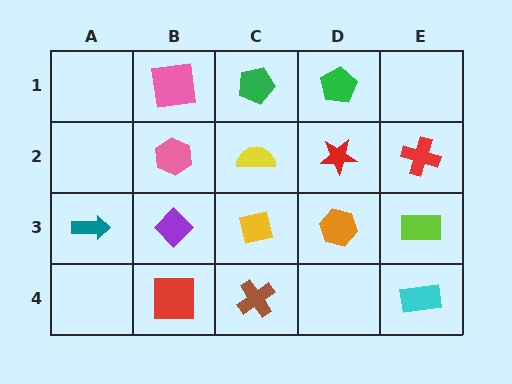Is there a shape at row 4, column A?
No, that cell is empty.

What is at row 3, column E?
A lime rectangle.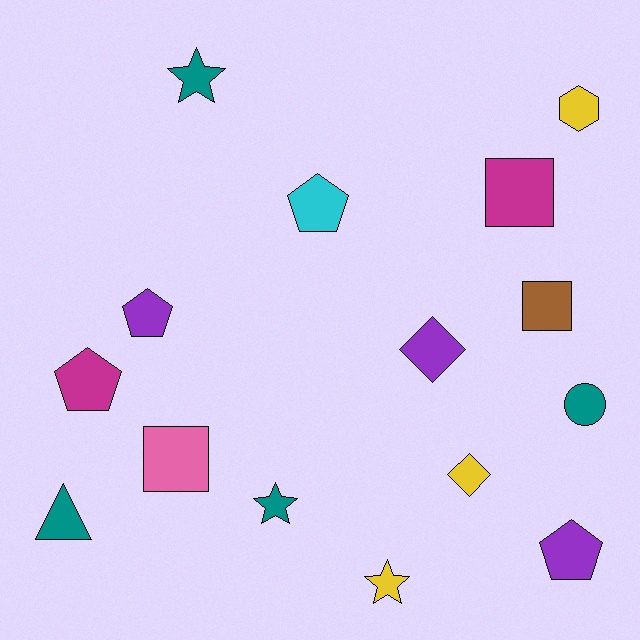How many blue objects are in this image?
There are no blue objects.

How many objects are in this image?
There are 15 objects.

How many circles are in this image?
There is 1 circle.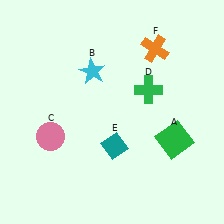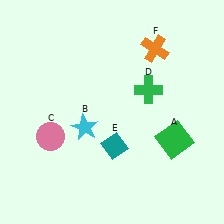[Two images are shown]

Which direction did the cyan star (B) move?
The cyan star (B) moved down.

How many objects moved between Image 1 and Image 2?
1 object moved between the two images.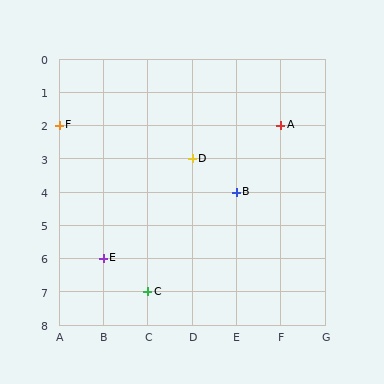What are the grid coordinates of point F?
Point F is at grid coordinates (A, 2).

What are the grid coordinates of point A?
Point A is at grid coordinates (F, 2).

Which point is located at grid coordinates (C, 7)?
Point C is at (C, 7).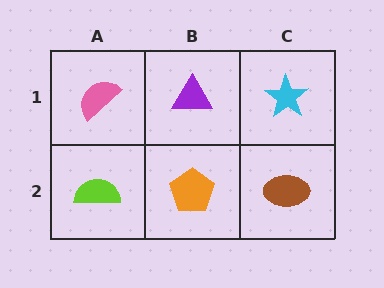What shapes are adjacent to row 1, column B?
An orange pentagon (row 2, column B), a pink semicircle (row 1, column A), a cyan star (row 1, column C).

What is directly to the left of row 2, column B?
A lime semicircle.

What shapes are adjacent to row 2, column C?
A cyan star (row 1, column C), an orange pentagon (row 2, column B).